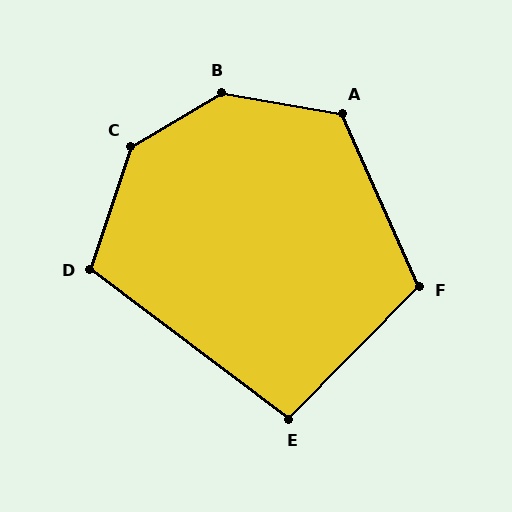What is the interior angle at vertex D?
Approximately 109 degrees (obtuse).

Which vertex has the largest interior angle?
B, at approximately 140 degrees.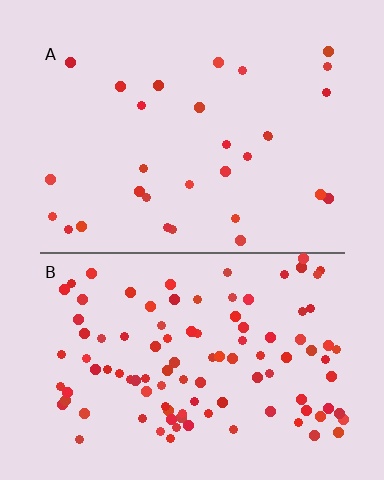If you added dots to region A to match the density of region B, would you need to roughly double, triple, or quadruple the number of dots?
Approximately quadruple.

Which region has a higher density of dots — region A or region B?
B (the bottom).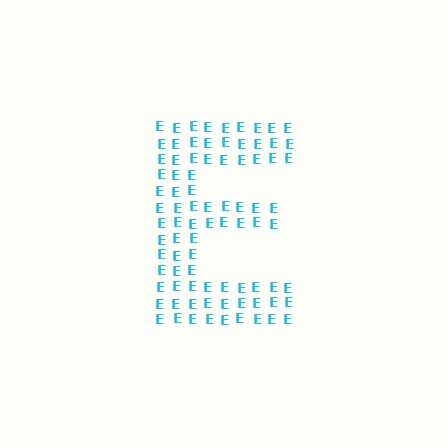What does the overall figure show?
The overall figure shows the letter E.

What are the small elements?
The small elements are letter E's.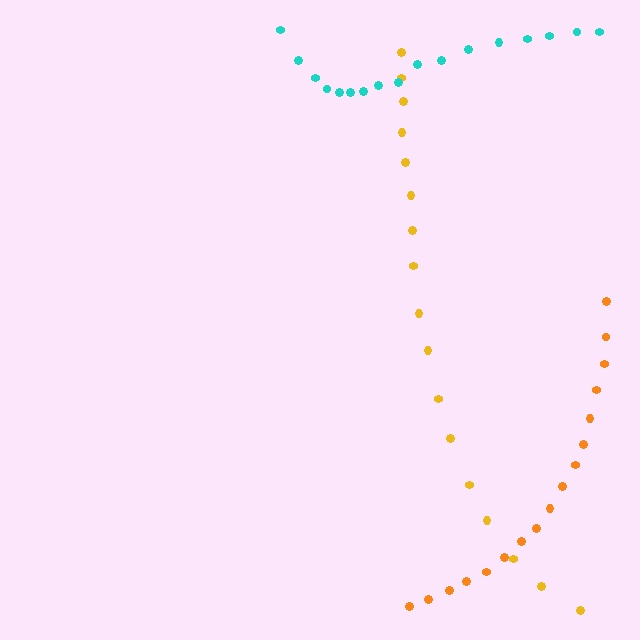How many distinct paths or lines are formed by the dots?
There are 3 distinct paths.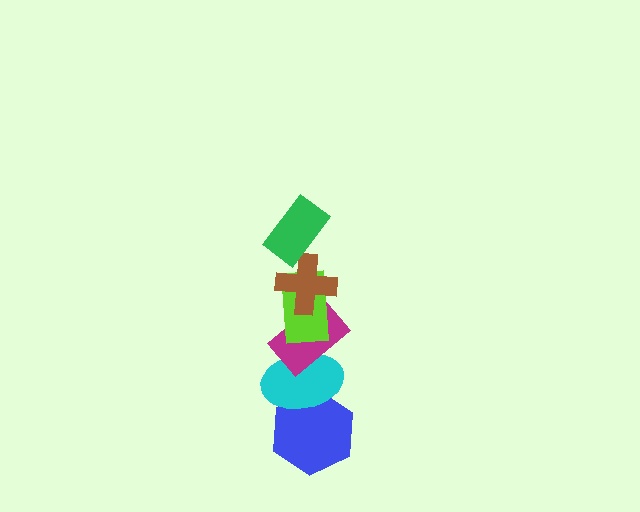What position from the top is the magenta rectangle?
The magenta rectangle is 4th from the top.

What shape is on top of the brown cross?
The green rectangle is on top of the brown cross.